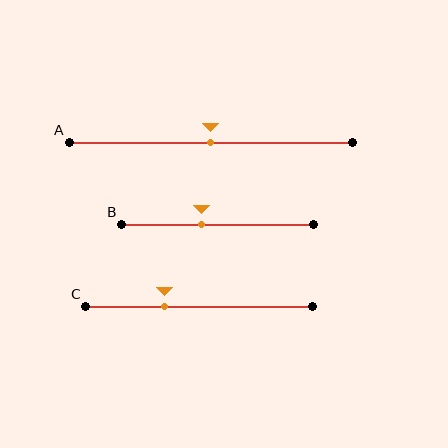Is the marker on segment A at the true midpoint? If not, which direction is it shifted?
Yes, the marker on segment A is at the true midpoint.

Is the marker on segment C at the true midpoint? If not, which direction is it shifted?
No, the marker on segment C is shifted to the left by about 15% of the segment length.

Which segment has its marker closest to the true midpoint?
Segment A has its marker closest to the true midpoint.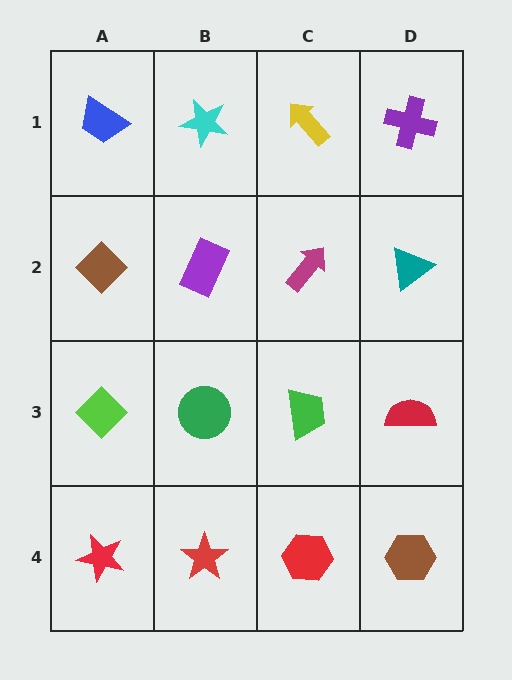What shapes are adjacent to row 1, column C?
A magenta arrow (row 2, column C), a cyan star (row 1, column B), a purple cross (row 1, column D).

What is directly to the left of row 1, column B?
A blue trapezoid.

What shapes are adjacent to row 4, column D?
A red semicircle (row 3, column D), a red hexagon (row 4, column C).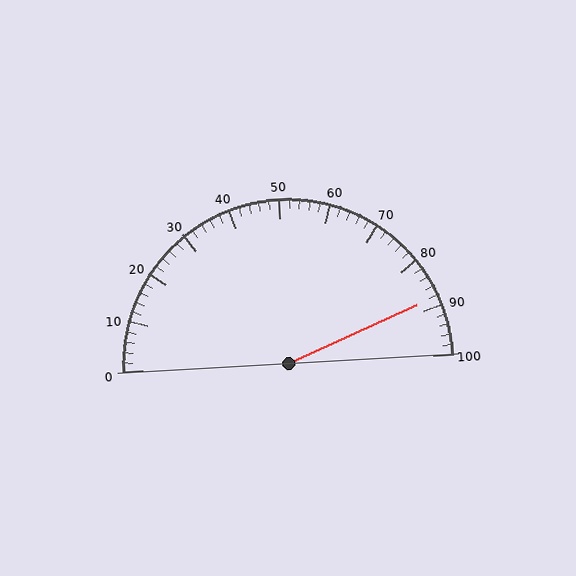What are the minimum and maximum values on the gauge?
The gauge ranges from 0 to 100.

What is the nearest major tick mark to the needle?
The nearest major tick mark is 90.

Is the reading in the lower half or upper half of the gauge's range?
The reading is in the upper half of the range (0 to 100).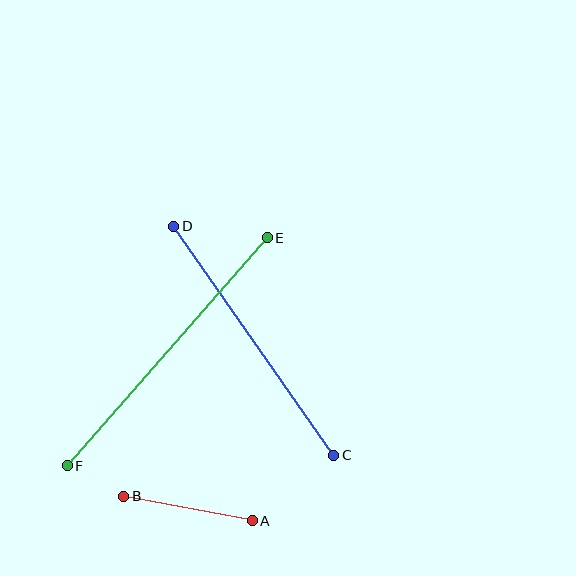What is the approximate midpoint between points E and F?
The midpoint is at approximately (167, 352) pixels.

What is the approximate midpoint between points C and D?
The midpoint is at approximately (254, 341) pixels.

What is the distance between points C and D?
The distance is approximately 279 pixels.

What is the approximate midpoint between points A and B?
The midpoint is at approximately (188, 509) pixels.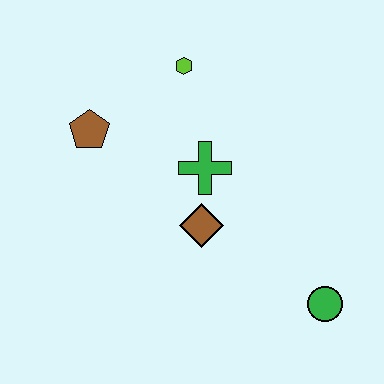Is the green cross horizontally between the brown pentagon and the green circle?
Yes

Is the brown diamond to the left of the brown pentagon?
No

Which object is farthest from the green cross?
The green circle is farthest from the green cross.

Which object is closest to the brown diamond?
The green cross is closest to the brown diamond.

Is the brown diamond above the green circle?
Yes